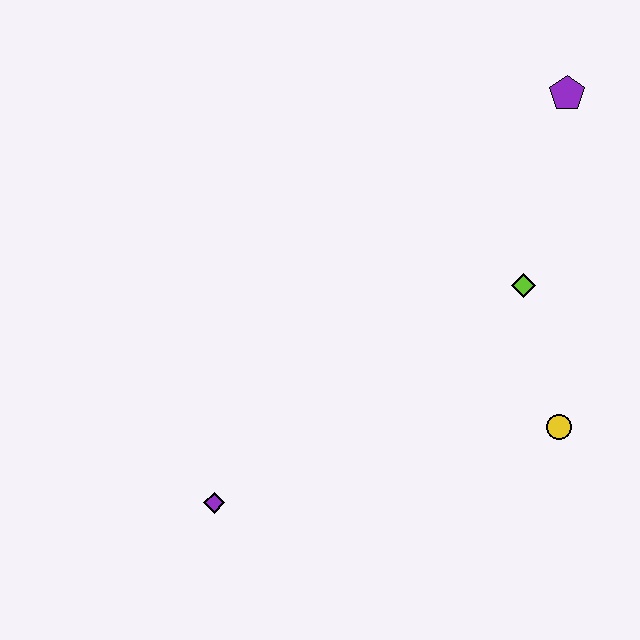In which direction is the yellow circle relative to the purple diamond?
The yellow circle is to the right of the purple diamond.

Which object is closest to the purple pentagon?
The lime diamond is closest to the purple pentagon.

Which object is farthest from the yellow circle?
The purple diamond is farthest from the yellow circle.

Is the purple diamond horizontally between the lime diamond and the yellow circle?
No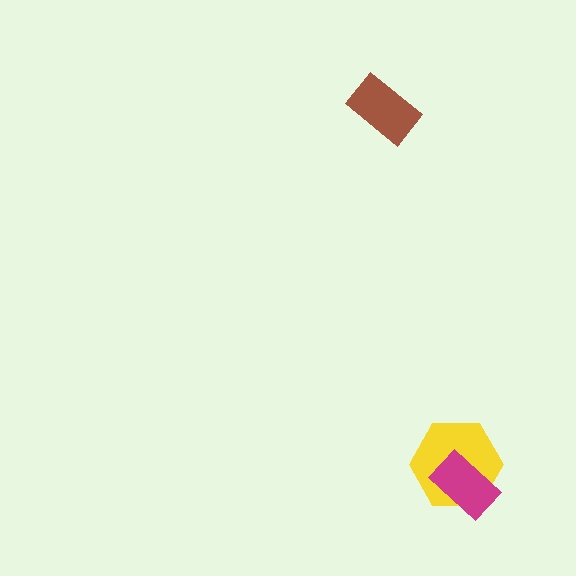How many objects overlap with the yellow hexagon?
1 object overlaps with the yellow hexagon.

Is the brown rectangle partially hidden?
No, no other shape covers it.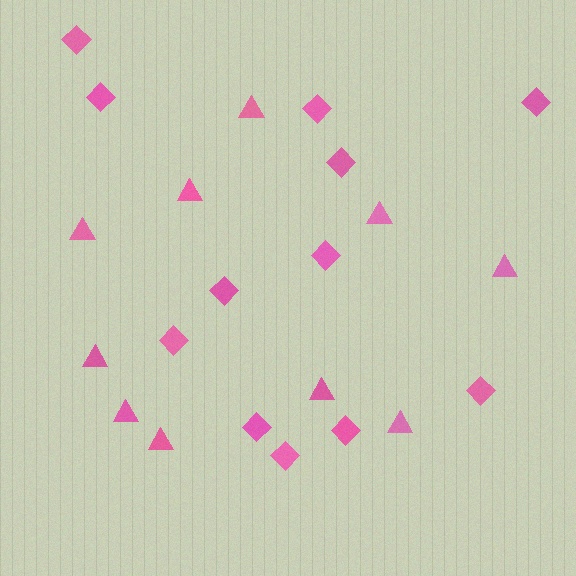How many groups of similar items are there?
There are 2 groups: one group of triangles (10) and one group of diamonds (12).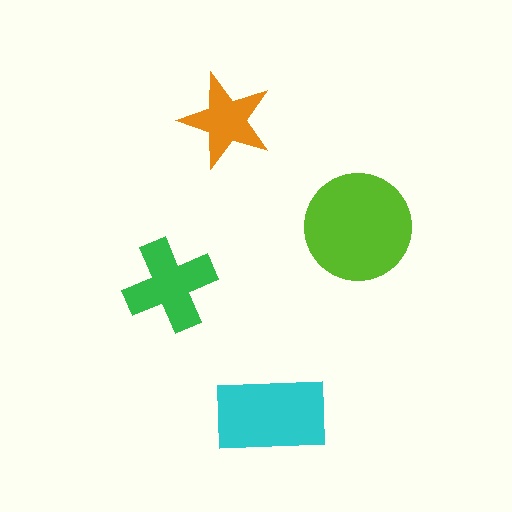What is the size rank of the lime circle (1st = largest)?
1st.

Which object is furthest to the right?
The lime circle is rightmost.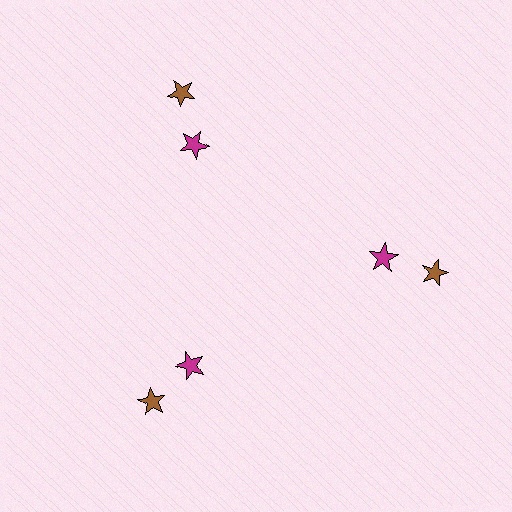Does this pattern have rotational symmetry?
Yes, this pattern has 3-fold rotational symmetry. It looks the same after rotating 120 degrees around the center.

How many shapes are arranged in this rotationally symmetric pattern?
There are 6 shapes, arranged in 3 groups of 2.